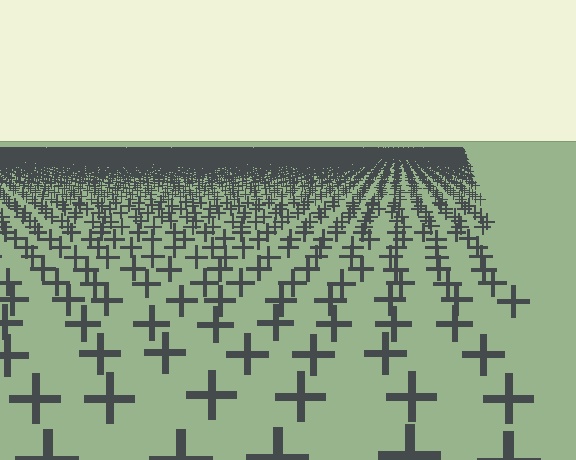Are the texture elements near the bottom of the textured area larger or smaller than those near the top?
Larger. Near the bottom, elements are closer to the viewer and appear at a bigger on-screen size.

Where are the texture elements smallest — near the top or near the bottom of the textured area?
Near the top.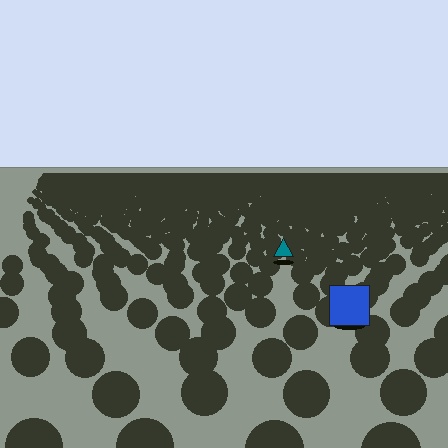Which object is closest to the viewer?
The blue square is closest. The texture marks near it are larger and more spread out.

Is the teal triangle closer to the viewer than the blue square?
No. The blue square is closer — you can tell from the texture gradient: the ground texture is coarser near it.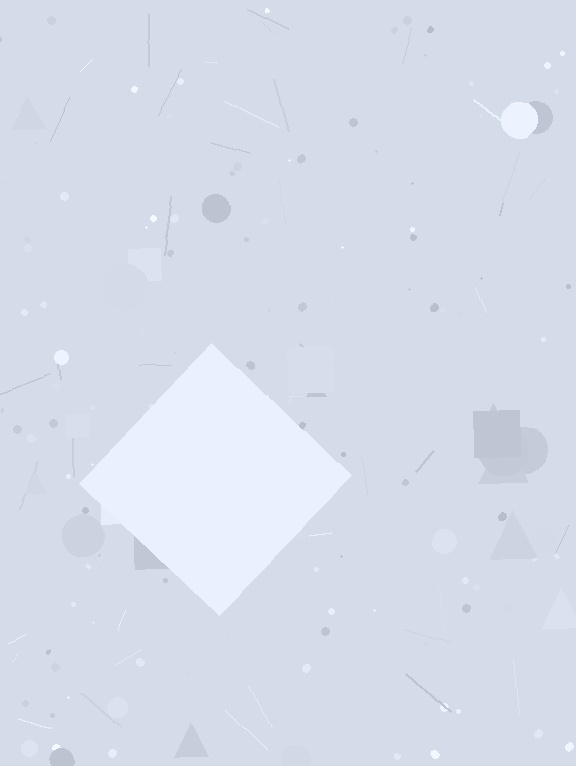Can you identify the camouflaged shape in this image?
The camouflaged shape is a diamond.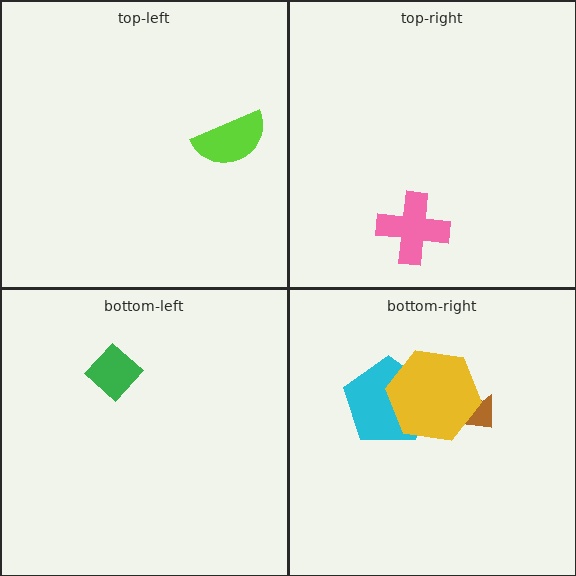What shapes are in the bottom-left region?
The green diamond.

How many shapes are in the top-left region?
1.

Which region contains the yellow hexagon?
The bottom-right region.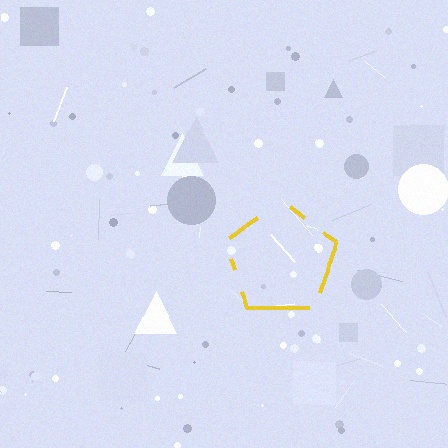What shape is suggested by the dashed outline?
The dashed outline suggests a pentagon.